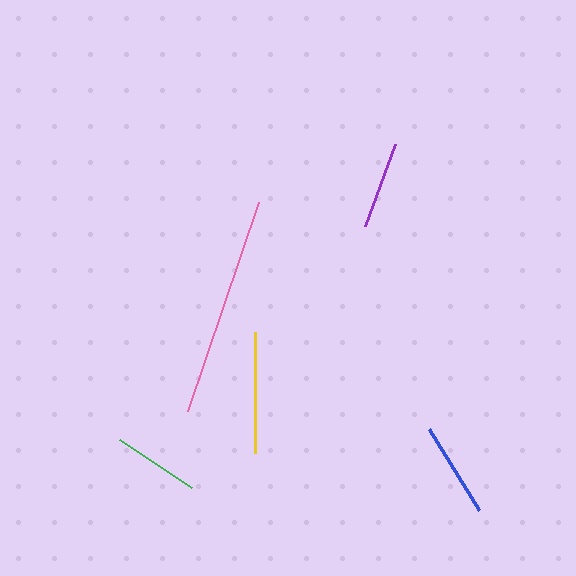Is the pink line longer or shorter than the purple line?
The pink line is longer than the purple line.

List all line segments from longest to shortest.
From longest to shortest: pink, yellow, blue, purple, green.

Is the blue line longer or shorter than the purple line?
The blue line is longer than the purple line.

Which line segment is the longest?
The pink line is the longest at approximately 221 pixels.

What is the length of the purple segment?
The purple segment is approximately 88 pixels long.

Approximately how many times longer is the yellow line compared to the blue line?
The yellow line is approximately 1.3 times the length of the blue line.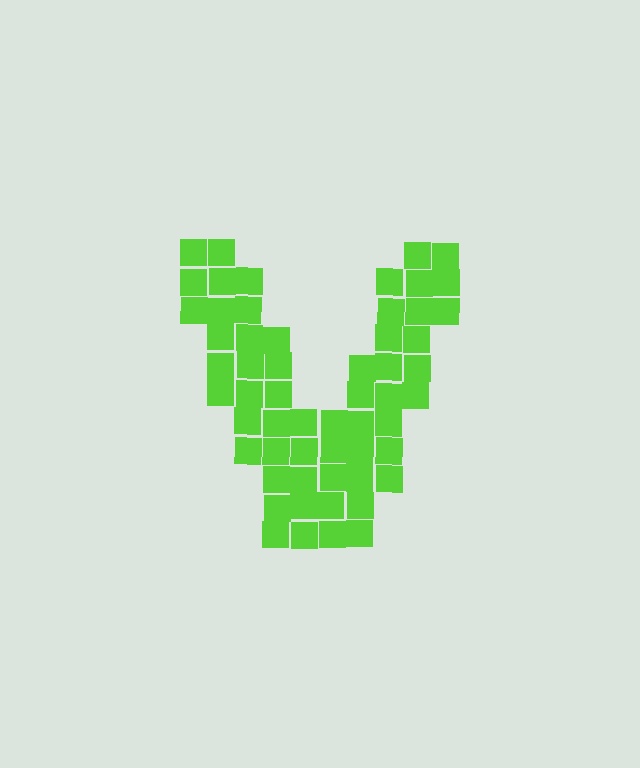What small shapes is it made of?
It is made of small squares.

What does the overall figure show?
The overall figure shows the letter V.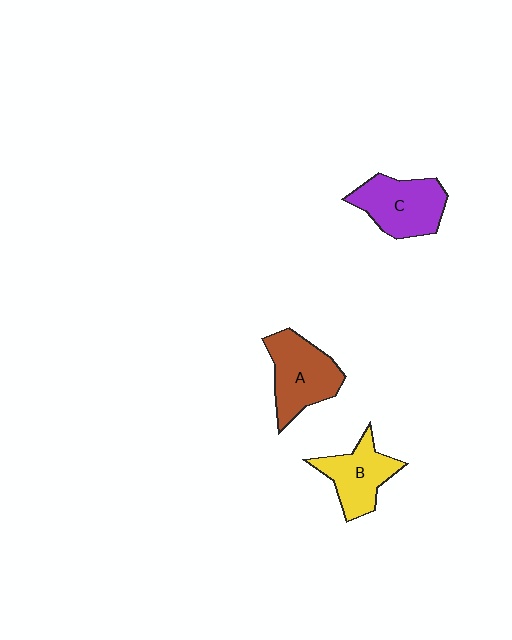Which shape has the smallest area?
Shape B (yellow).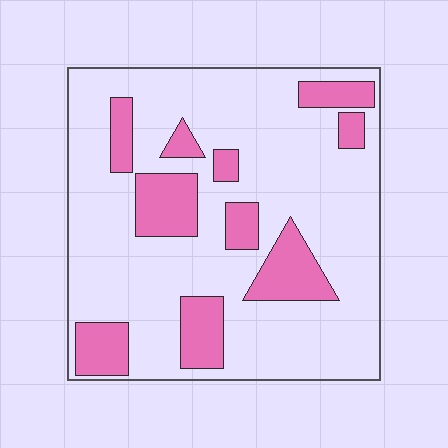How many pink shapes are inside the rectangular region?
10.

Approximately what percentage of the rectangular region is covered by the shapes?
Approximately 25%.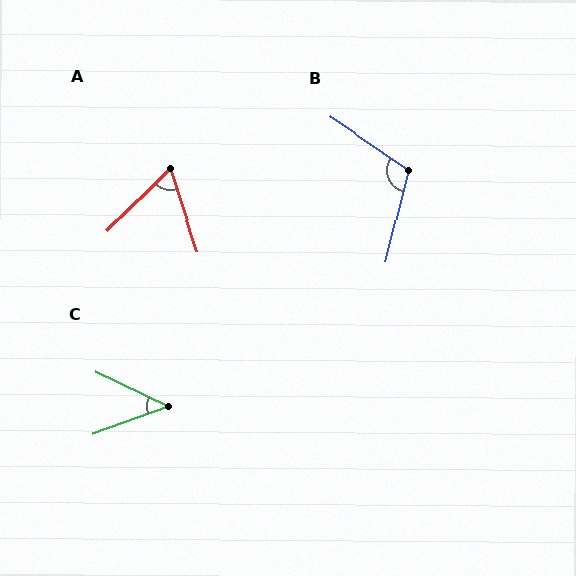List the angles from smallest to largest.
C (46°), A (63°), B (110°).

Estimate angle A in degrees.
Approximately 63 degrees.